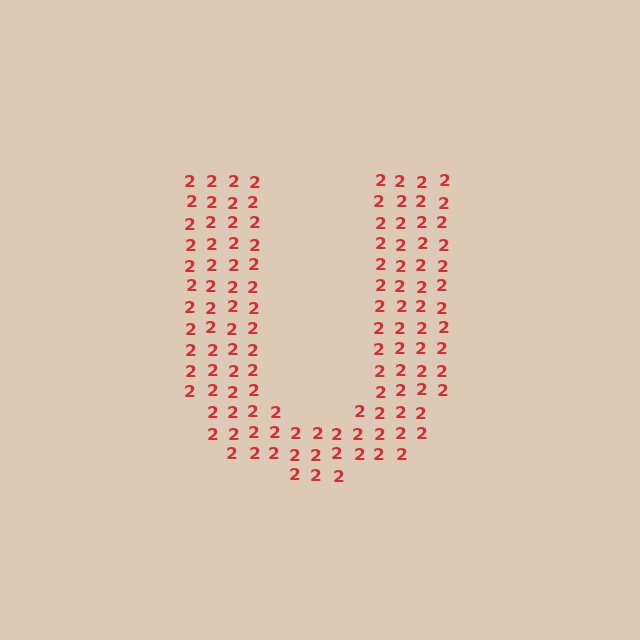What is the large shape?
The large shape is the letter U.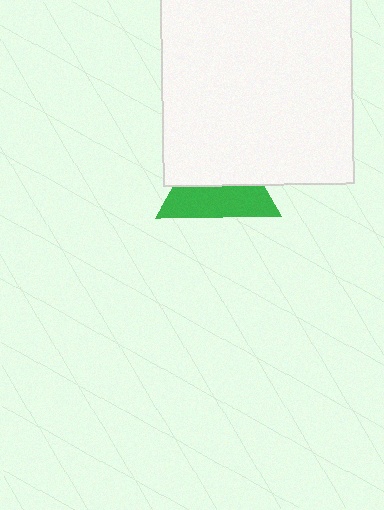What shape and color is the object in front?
The object in front is a white square.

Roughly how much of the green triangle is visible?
About half of it is visible (roughly 47%).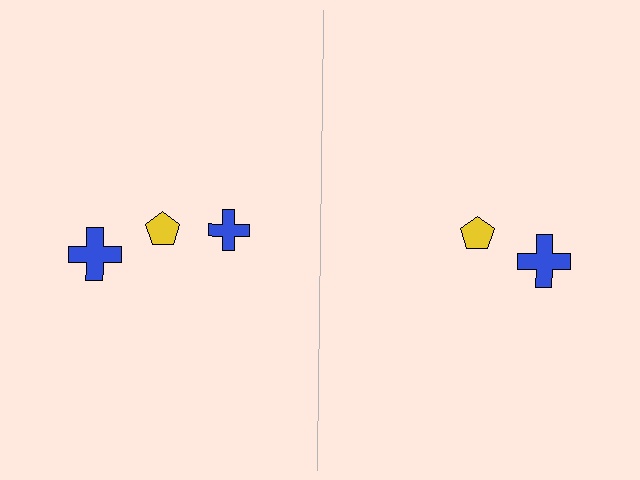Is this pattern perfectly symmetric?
No, the pattern is not perfectly symmetric. A blue cross is missing from the right side.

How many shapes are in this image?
There are 5 shapes in this image.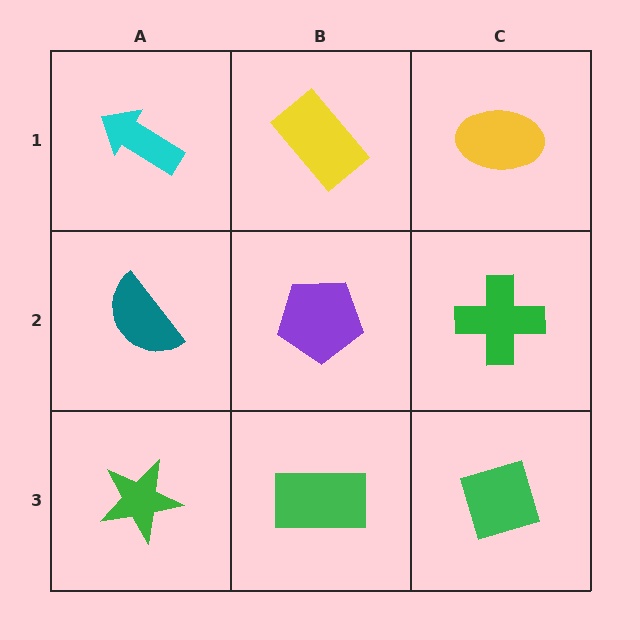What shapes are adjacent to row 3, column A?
A teal semicircle (row 2, column A), a green rectangle (row 3, column B).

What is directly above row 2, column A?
A cyan arrow.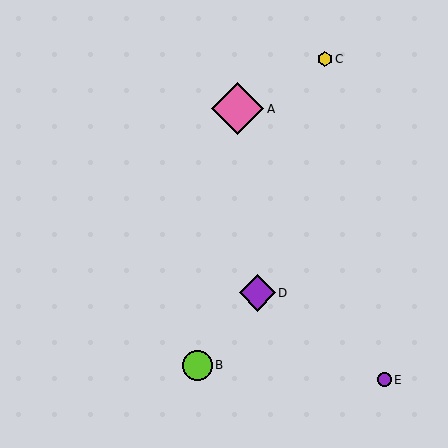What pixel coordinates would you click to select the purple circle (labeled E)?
Click at (384, 380) to select the purple circle E.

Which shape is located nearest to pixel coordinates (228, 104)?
The pink diamond (labeled A) at (238, 109) is nearest to that location.